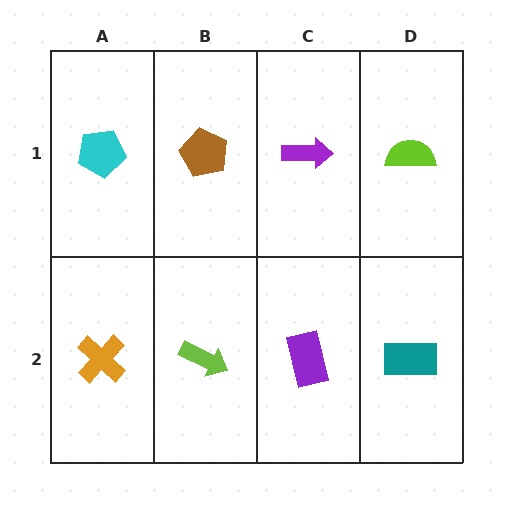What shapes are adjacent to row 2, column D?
A lime semicircle (row 1, column D), a purple rectangle (row 2, column C).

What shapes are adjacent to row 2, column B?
A brown pentagon (row 1, column B), an orange cross (row 2, column A), a purple rectangle (row 2, column C).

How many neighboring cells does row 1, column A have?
2.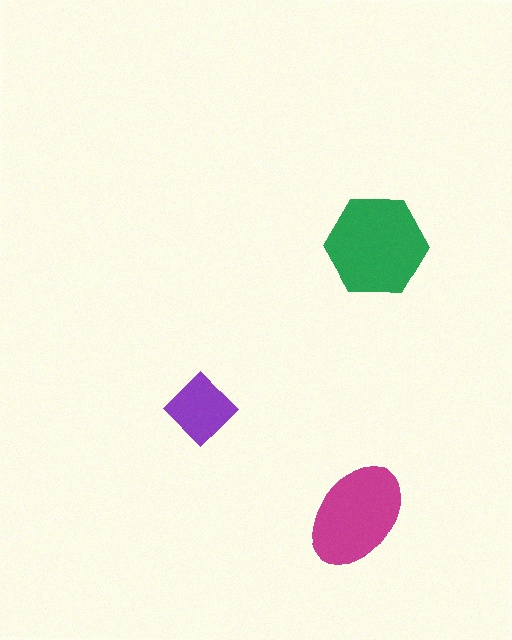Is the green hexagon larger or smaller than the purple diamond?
Larger.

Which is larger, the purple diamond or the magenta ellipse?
The magenta ellipse.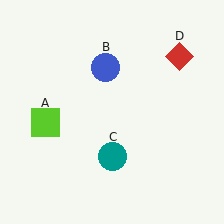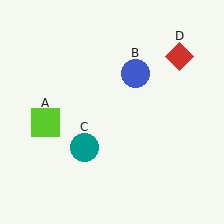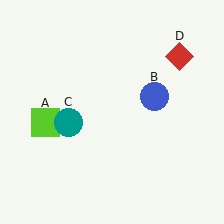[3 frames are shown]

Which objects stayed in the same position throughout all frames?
Lime square (object A) and red diamond (object D) remained stationary.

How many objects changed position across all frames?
2 objects changed position: blue circle (object B), teal circle (object C).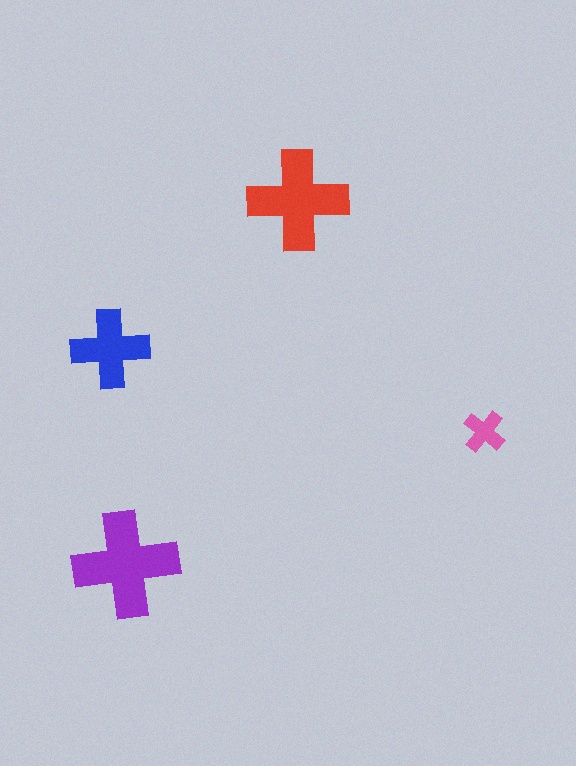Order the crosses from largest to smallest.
the purple one, the red one, the blue one, the pink one.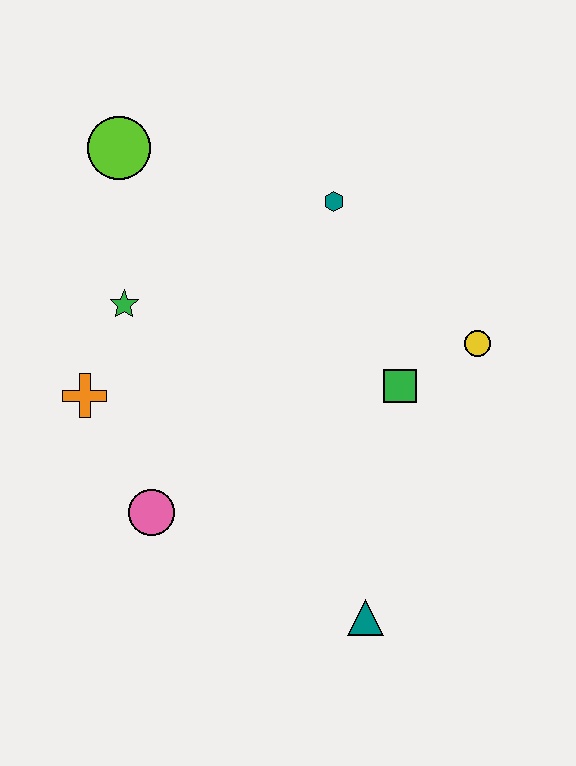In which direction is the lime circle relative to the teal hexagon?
The lime circle is to the left of the teal hexagon.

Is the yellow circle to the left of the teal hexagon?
No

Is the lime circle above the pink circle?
Yes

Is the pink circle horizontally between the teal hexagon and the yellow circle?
No